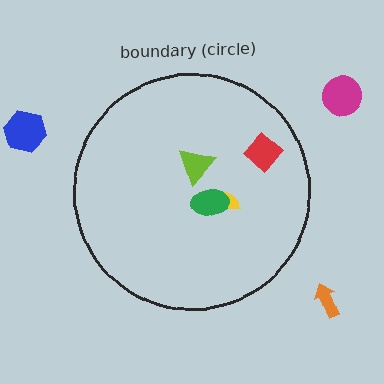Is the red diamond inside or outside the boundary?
Inside.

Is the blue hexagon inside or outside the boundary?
Outside.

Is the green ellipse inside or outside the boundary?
Inside.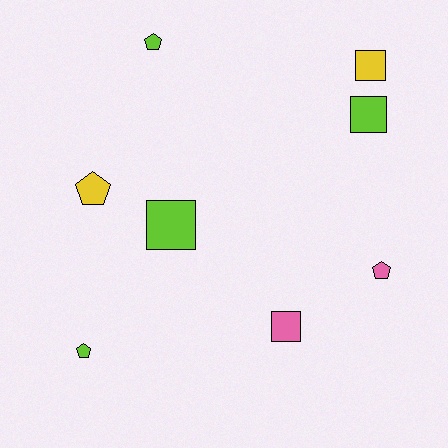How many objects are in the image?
There are 8 objects.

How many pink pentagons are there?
There is 1 pink pentagon.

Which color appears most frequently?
Lime, with 4 objects.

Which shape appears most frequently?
Square, with 4 objects.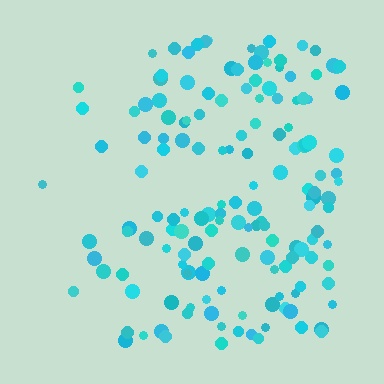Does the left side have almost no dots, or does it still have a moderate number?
Still a moderate number, just noticeably fewer than the right.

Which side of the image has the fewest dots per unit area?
The left.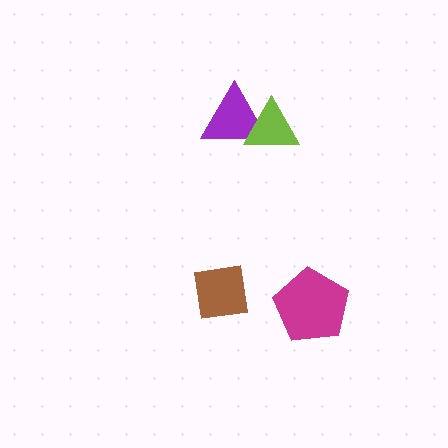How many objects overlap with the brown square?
0 objects overlap with the brown square.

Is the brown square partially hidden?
No, no other shape covers it.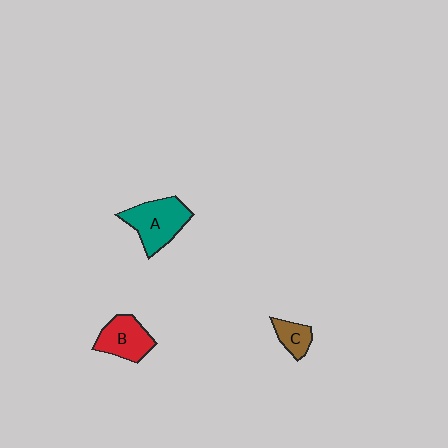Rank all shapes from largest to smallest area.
From largest to smallest: A (teal), B (red), C (brown).